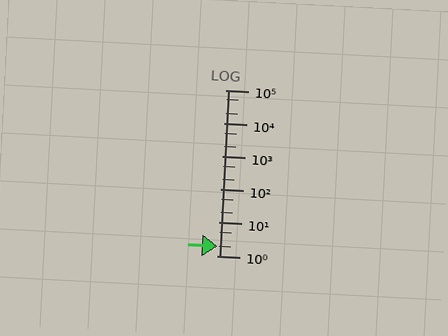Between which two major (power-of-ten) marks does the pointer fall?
The pointer is between 1 and 10.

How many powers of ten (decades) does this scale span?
The scale spans 5 decades, from 1 to 100000.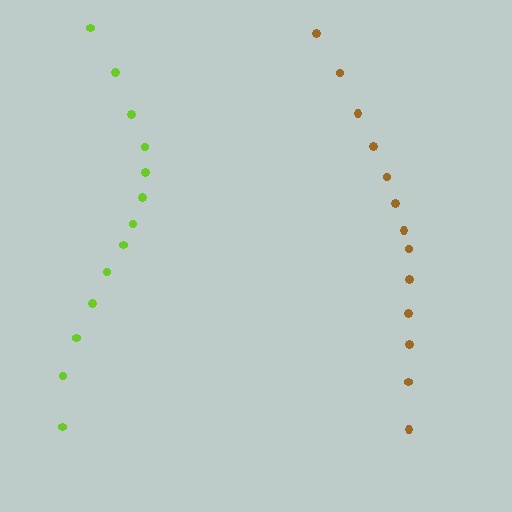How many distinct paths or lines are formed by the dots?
There are 2 distinct paths.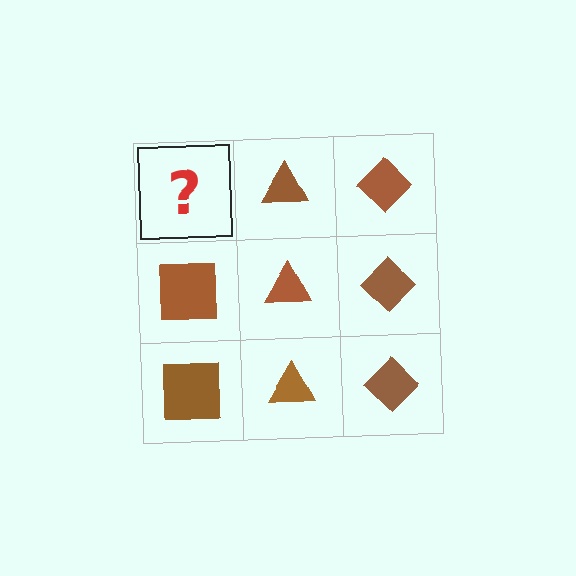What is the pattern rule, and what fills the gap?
The rule is that each column has a consistent shape. The gap should be filled with a brown square.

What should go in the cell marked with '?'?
The missing cell should contain a brown square.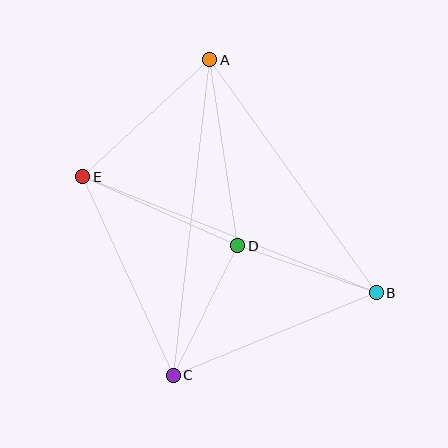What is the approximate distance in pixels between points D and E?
The distance between D and E is approximately 170 pixels.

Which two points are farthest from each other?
Points A and C are farthest from each other.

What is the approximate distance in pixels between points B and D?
The distance between B and D is approximately 146 pixels.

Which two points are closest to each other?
Points C and D are closest to each other.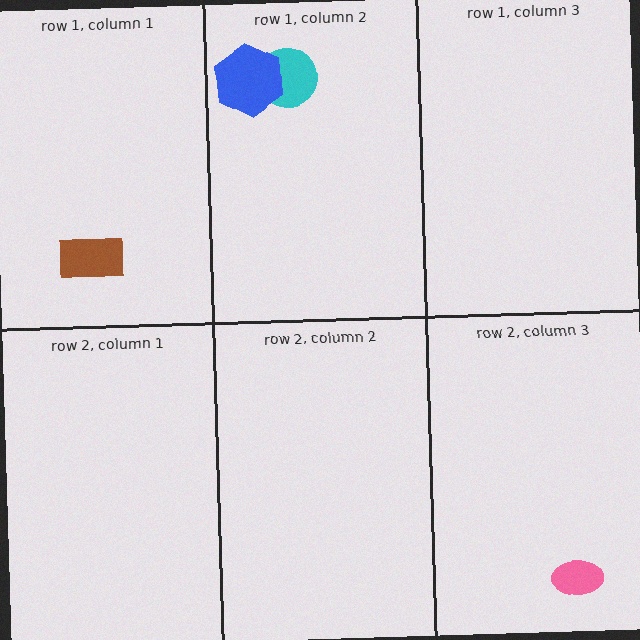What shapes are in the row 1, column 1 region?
The brown rectangle.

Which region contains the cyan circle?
The row 1, column 2 region.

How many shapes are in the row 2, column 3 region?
1.